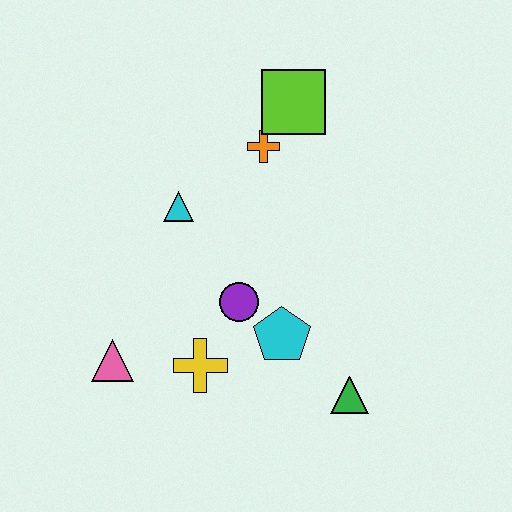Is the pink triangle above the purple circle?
No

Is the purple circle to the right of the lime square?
No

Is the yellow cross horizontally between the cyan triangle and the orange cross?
Yes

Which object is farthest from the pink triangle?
The lime square is farthest from the pink triangle.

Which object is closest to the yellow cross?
The purple circle is closest to the yellow cross.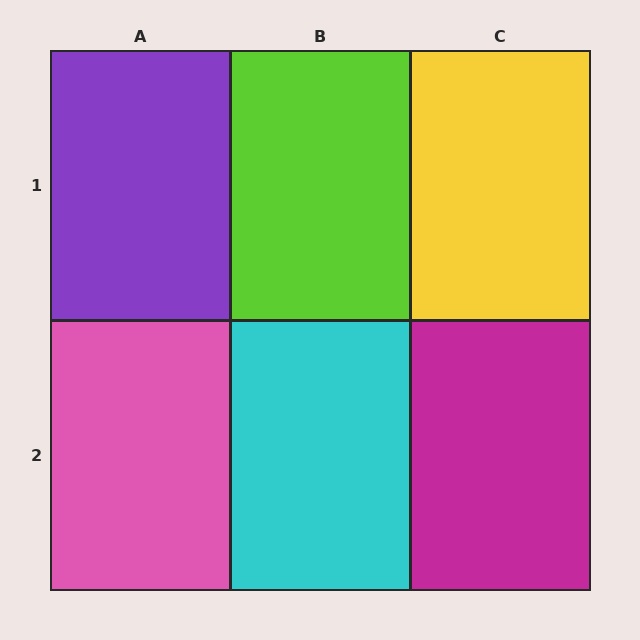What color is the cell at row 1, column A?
Purple.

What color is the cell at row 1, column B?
Lime.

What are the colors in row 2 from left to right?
Pink, cyan, magenta.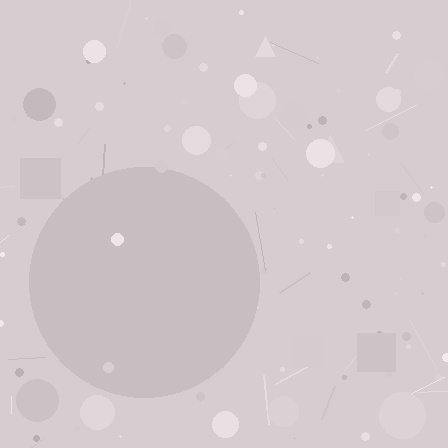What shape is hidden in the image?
A circle is hidden in the image.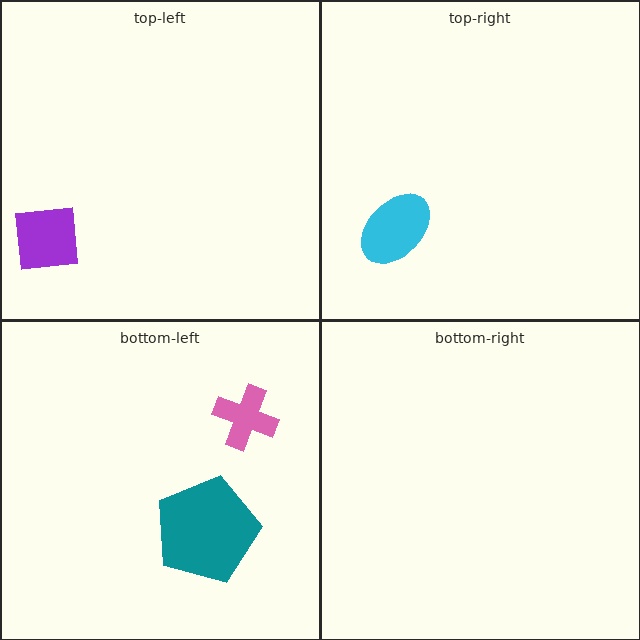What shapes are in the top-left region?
The purple square.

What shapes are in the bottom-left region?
The pink cross, the teal pentagon.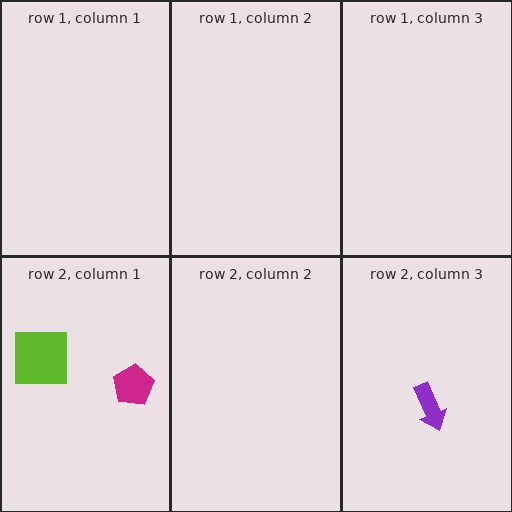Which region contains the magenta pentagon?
The row 2, column 1 region.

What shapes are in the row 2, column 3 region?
The purple arrow.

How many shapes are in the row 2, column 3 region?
1.